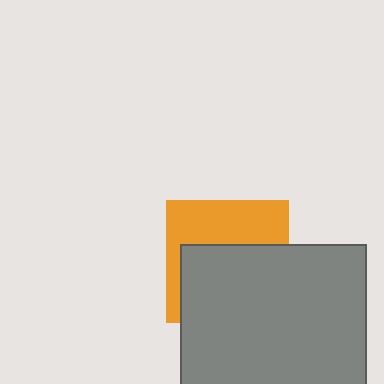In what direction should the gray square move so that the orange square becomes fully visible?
The gray square should move down. That is the shortest direction to clear the overlap and leave the orange square fully visible.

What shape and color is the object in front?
The object in front is a gray square.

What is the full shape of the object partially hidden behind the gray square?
The partially hidden object is an orange square.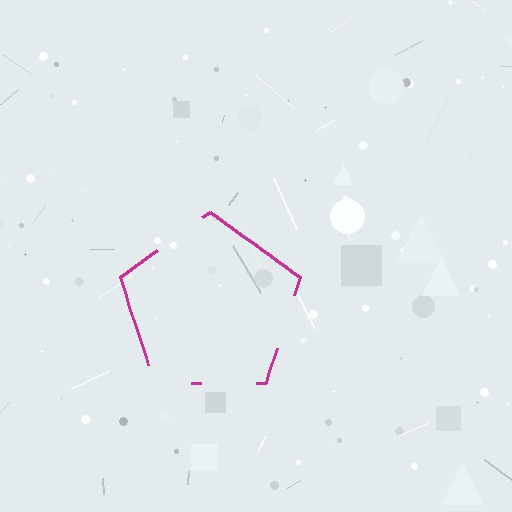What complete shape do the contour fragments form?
The contour fragments form a pentagon.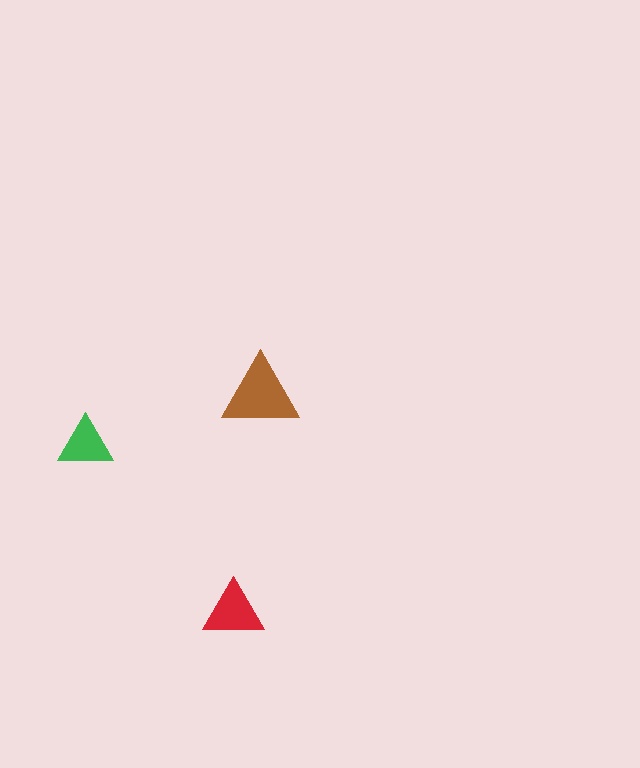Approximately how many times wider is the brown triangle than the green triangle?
About 1.5 times wider.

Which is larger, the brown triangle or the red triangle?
The brown one.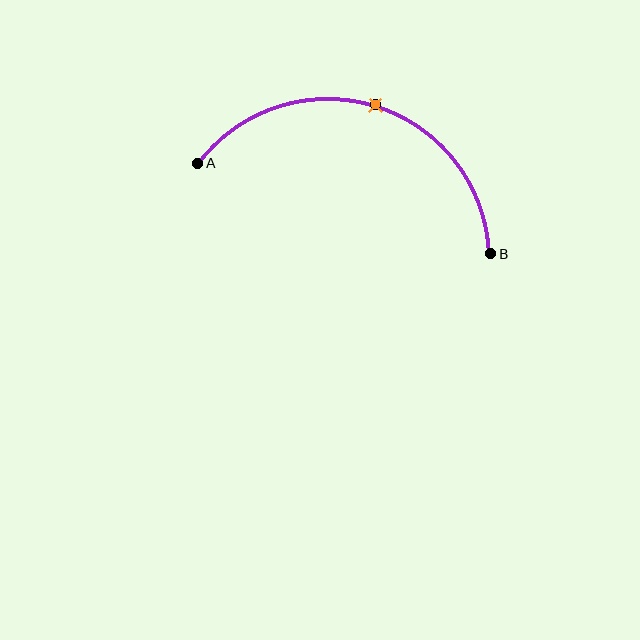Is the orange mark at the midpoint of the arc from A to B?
Yes. The orange mark lies on the arc at equal arc-length from both A and B — it is the arc midpoint.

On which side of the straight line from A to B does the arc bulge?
The arc bulges above the straight line connecting A and B.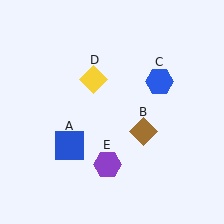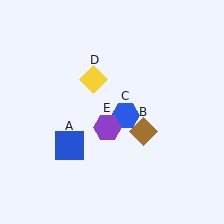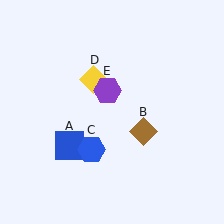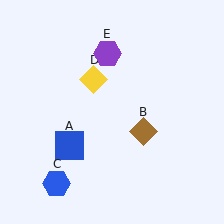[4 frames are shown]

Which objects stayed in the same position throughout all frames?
Blue square (object A) and brown diamond (object B) and yellow diamond (object D) remained stationary.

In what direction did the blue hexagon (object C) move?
The blue hexagon (object C) moved down and to the left.